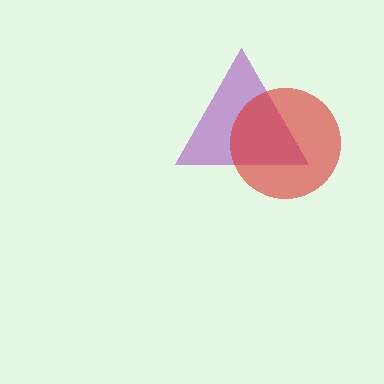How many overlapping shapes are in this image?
There are 2 overlapping shapes in the image.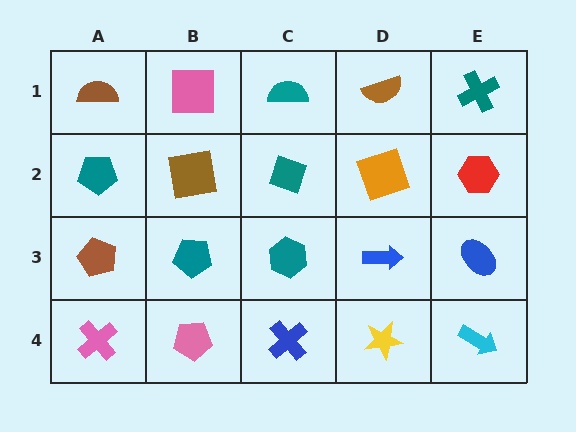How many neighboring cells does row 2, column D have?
4.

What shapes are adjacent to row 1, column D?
An orange square (row 2, column D), a teal semicircle (row 1, column C), a teal cross (row 1, column E).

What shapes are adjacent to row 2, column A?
A brown semicircle (row 1, column A), a brown pentagon (row 3, column A), a brown square (row 2, column B).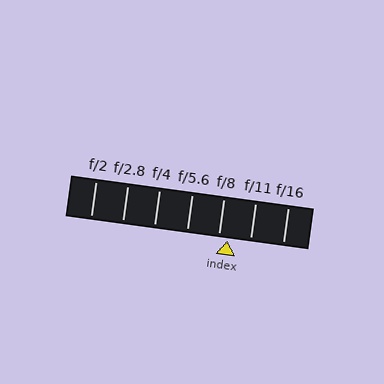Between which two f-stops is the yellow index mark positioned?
The index mark is between f/8 and f/11.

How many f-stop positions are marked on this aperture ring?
There are 7 f-stop positions marked.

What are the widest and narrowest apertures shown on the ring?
The widest aperture shown is f/2 and the narrowest is f/16.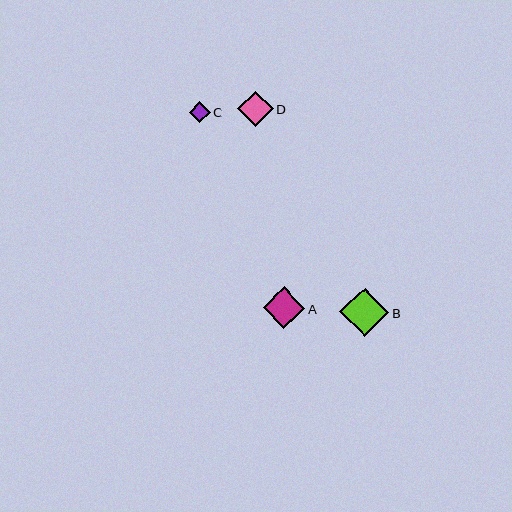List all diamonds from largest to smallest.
From largest to smallest: B, A, D, C.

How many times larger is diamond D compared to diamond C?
Diamond D is approximately 1.7 times the size of diamond C.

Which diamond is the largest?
Diamond B is the largest with a size of approximately 49 pixels.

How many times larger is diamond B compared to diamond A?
Diamond B is approximately 1.2 times the size of diamond A.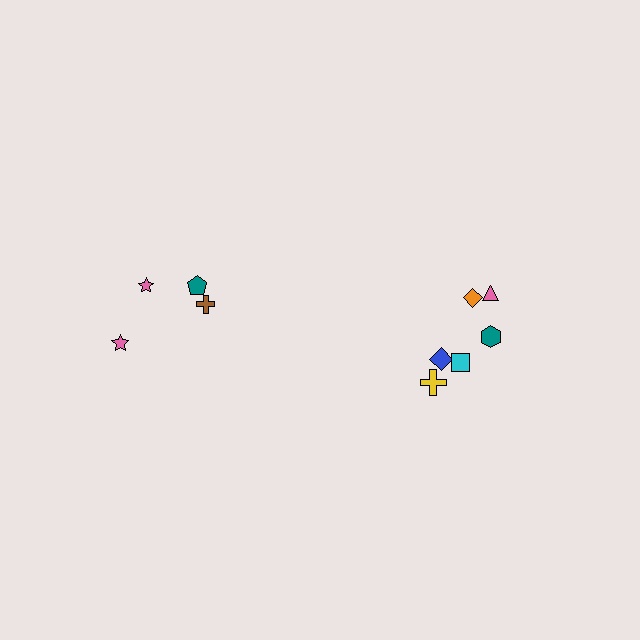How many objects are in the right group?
There are 6 objects.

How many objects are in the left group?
There are 4 objects.